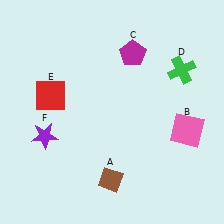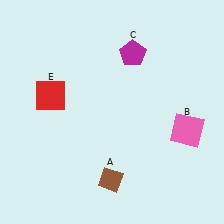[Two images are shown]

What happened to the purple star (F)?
The purple star (F) was removed in Image 2. It was in the bottom-left area of Image 1.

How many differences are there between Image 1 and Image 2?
There are 2 differences between the two images.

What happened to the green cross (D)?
The green cross (D) was removed in Image 2. It was in the top-right area of Image 1.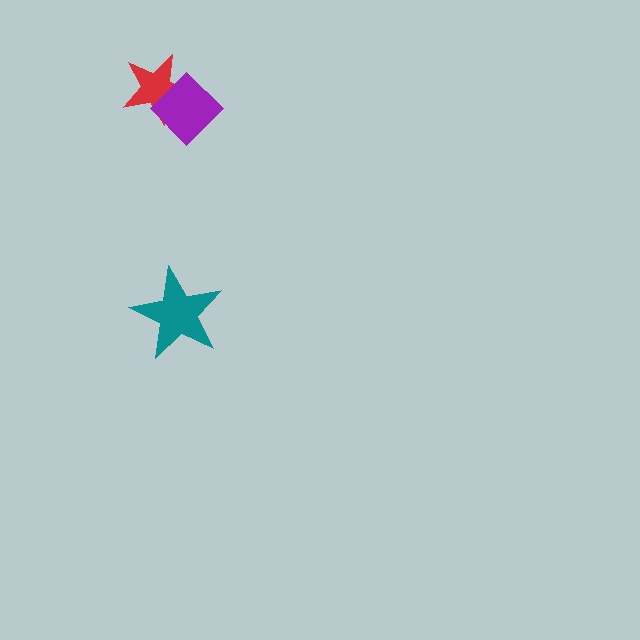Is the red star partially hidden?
Yes, it is partially covered by another shape.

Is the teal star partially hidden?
No, no other shape covers it.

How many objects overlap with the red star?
1 object overlaps with the red star.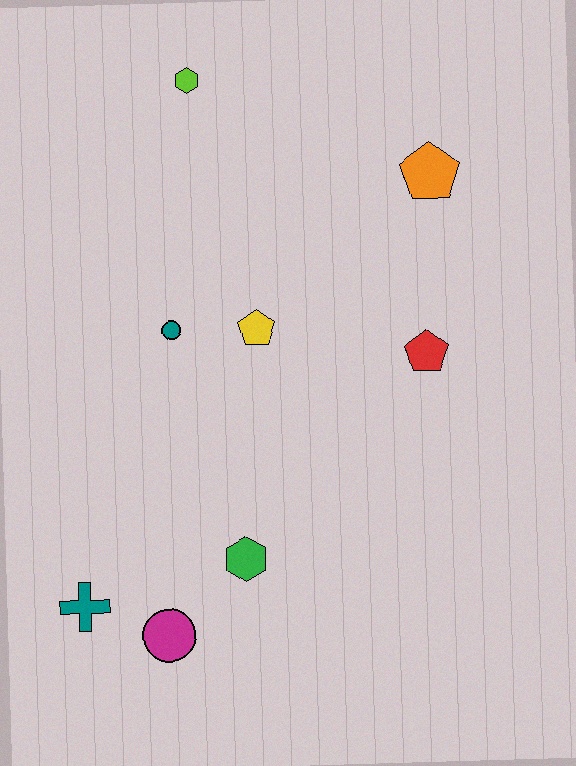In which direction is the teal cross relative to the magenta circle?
The teal cross is to the left of the magenta circle.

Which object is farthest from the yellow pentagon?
The teal cross is farthest from the yellow pentagon.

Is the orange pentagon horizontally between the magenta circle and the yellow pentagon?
No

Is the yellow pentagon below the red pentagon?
No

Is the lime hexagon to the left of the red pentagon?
Yes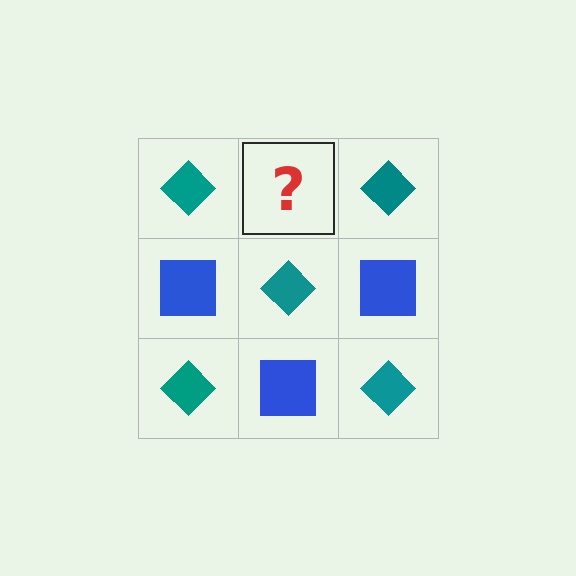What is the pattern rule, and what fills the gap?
The rule is that it alternates teal diamond and blue square in a checkerboard pattern. The gap should be filled with a blue square.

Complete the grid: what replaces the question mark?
The question mark should be replaced with a blue square.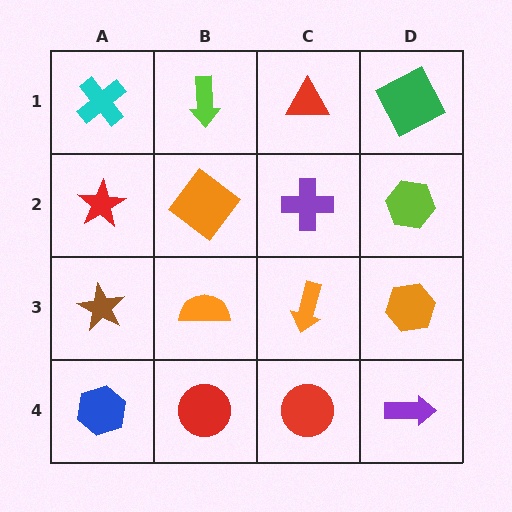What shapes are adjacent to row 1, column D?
A lime hexagon (row 2, column D), a red triangle (row 1, column C).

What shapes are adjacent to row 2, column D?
A green square (row 1, column D), an orange hexagon (row 3, column D), a purple cross (row 2, column C).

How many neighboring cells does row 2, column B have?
4.